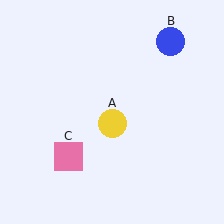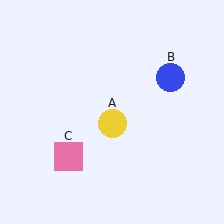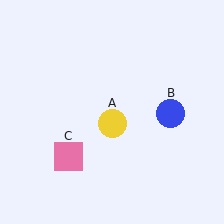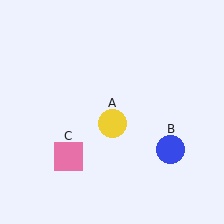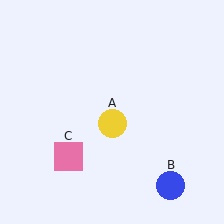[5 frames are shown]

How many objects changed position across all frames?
1 object changed position: blue circle (object B).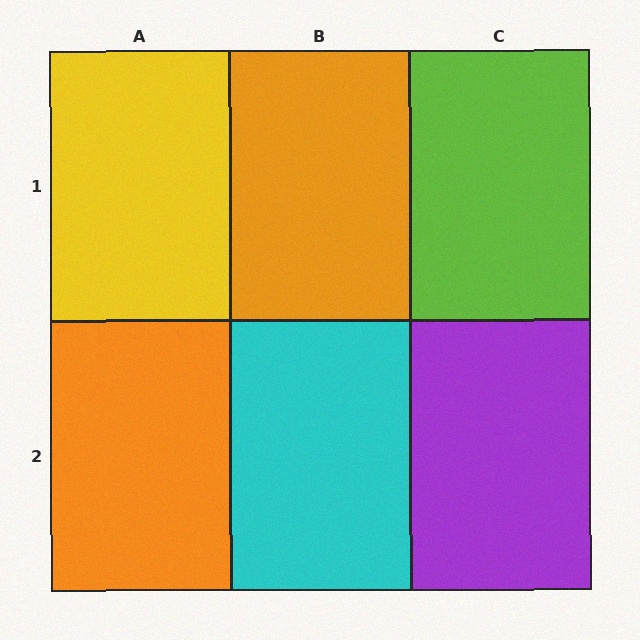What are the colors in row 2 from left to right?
Orange, cyan, purple.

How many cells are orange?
2 cells are orange.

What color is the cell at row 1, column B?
Orange.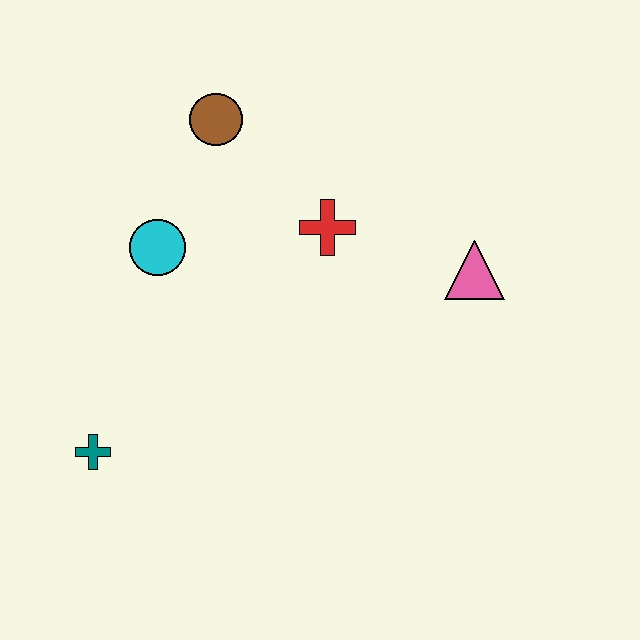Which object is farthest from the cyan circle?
The pink triangle is farthest from the cyan circle.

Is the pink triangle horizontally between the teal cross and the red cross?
No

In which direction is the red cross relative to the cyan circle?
The red cross is to the right of the cyan circle.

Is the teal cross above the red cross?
No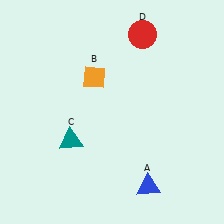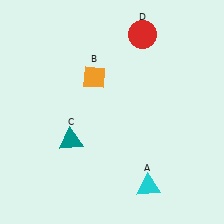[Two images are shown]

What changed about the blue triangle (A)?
In Image 1, A is blue. In Image 2, it changed to cyan.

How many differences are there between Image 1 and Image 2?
There is 1 difference between the two images.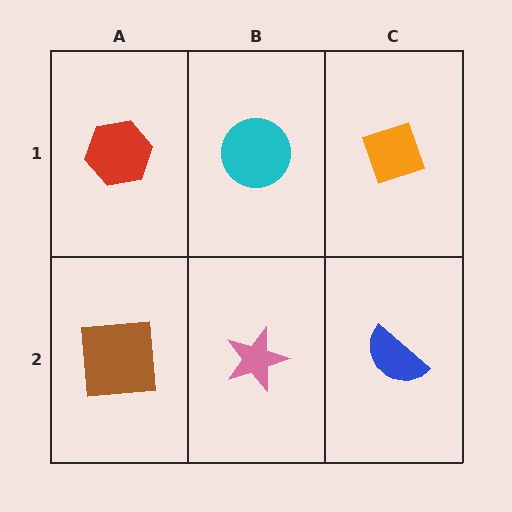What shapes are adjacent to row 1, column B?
A pink star (row 2, column B), a red hexagon (row 1, column A), an orange diamond (row 1, column C).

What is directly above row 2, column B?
A cyan circle.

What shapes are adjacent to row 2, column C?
An orange diamond (row 1, column C), a pink star (row 2, column B).